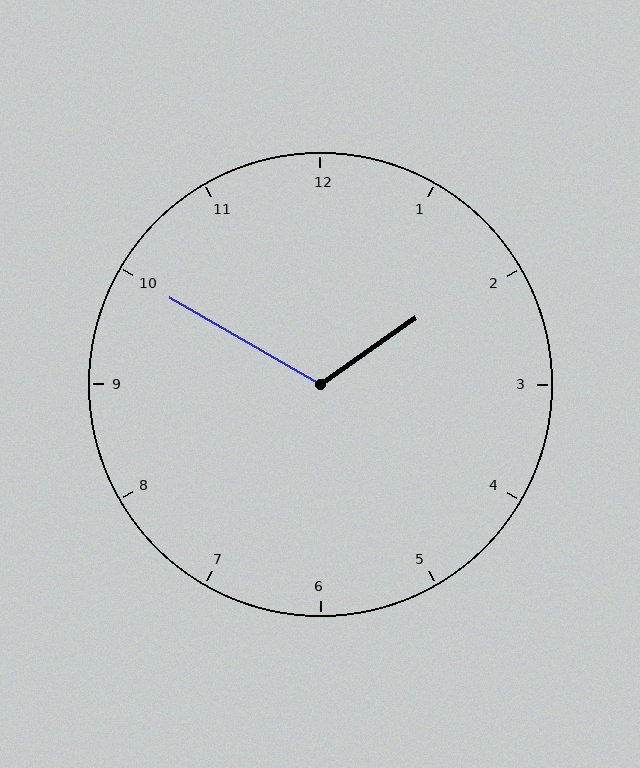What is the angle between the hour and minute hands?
Approximately 115 degrees.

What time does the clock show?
1:50.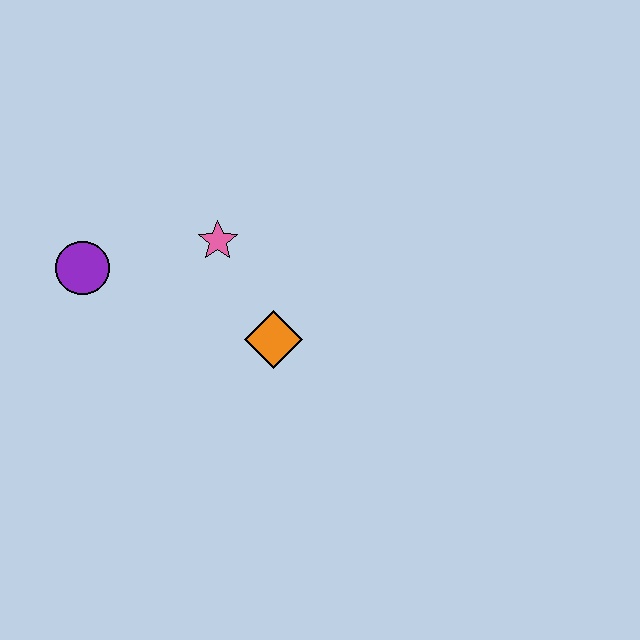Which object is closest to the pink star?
The orange diamond is closest to the pink star.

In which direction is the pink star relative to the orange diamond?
The pink star is above the orange diamond.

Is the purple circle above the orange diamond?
Yes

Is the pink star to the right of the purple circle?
Yes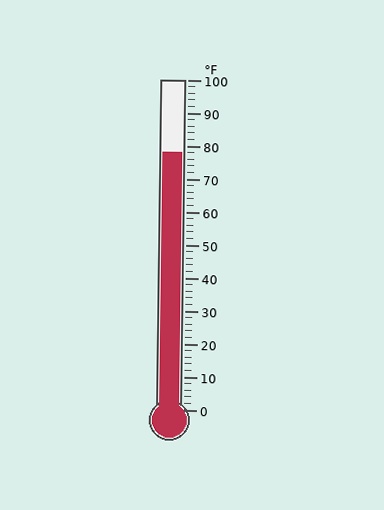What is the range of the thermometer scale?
The thermometer scale ranges from 0°F to 100°F.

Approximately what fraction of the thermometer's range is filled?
The thermometer is filled to approximately 80% of its range.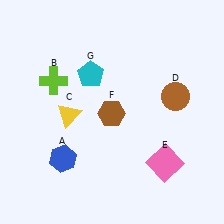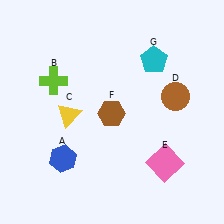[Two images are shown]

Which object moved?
The cyan pentagon (G) moved right.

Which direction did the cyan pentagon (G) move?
The cyan pentagon (G) moved right.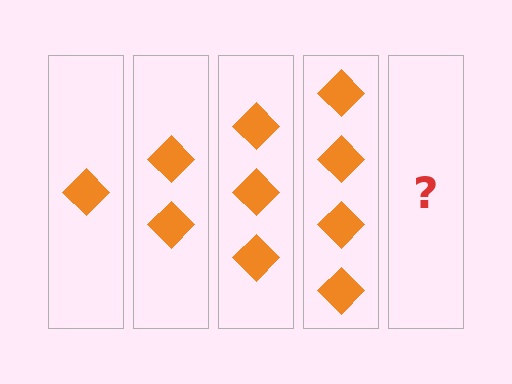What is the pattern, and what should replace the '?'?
The pattern is that each step adds one more diamond. The '?' should be 5 diamonds.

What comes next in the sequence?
The next element should be 5 diamonds.